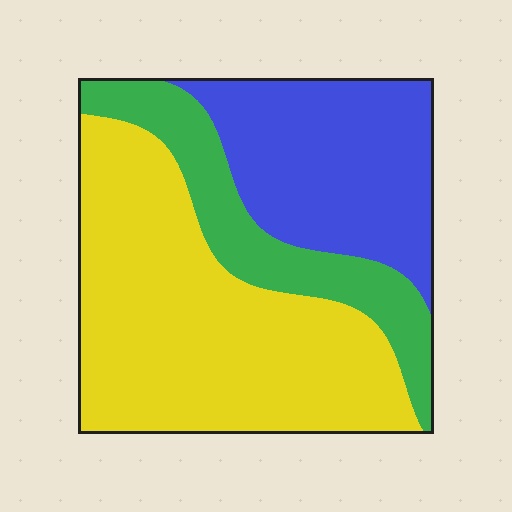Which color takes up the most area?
Yellow, at roughly 50%.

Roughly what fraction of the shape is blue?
Blue takes up between a sixth and a third of the shape.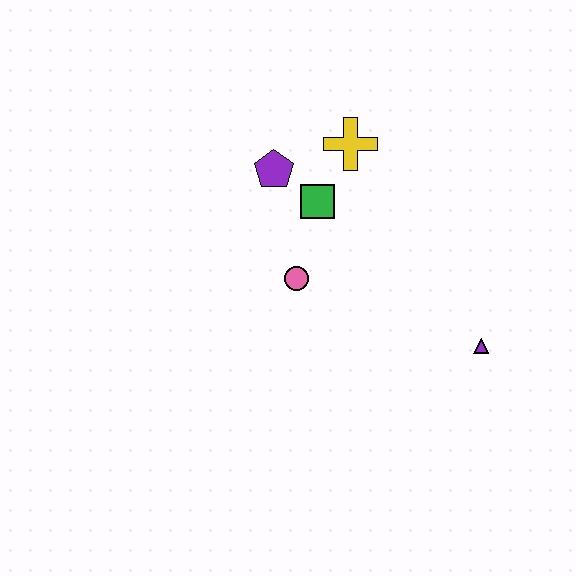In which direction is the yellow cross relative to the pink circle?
The yellow cross is above the pink circle.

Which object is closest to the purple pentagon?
The green square is closest to the purple pentagon.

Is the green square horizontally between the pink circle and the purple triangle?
Yes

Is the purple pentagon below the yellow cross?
Yes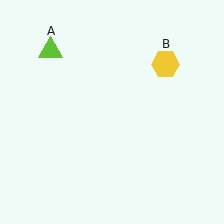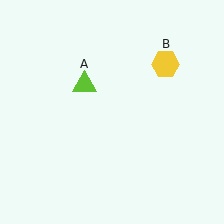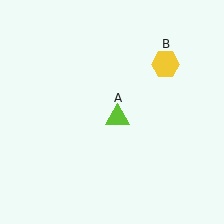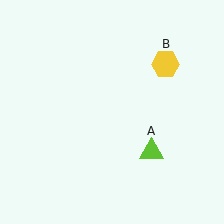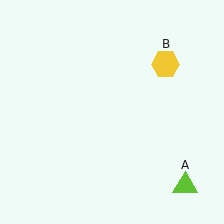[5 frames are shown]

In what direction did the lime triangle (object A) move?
The lime triangle (object A) moved down and to the right.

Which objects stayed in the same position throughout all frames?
Yellow hexagon (object B) remained stationary.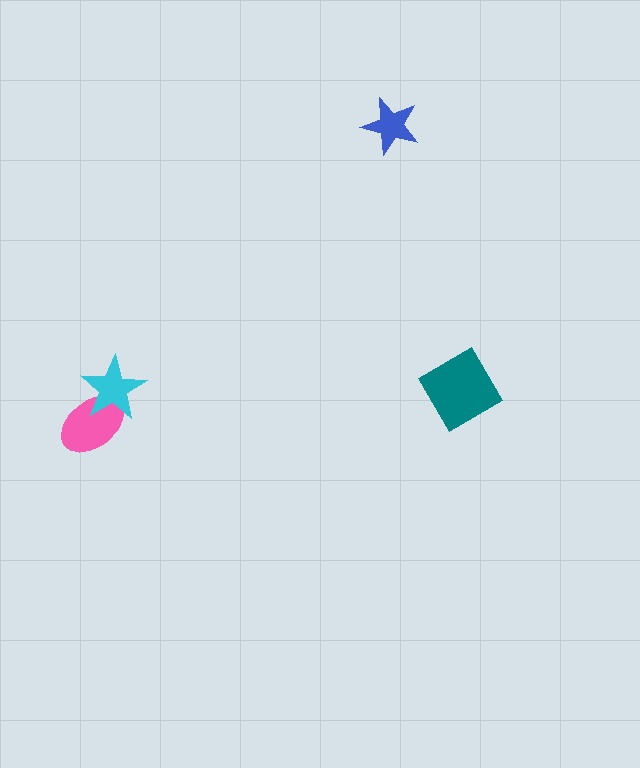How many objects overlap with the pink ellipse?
1 object overlaps with the pink ellipse.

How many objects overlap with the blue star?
0 objects overlap with the blue star.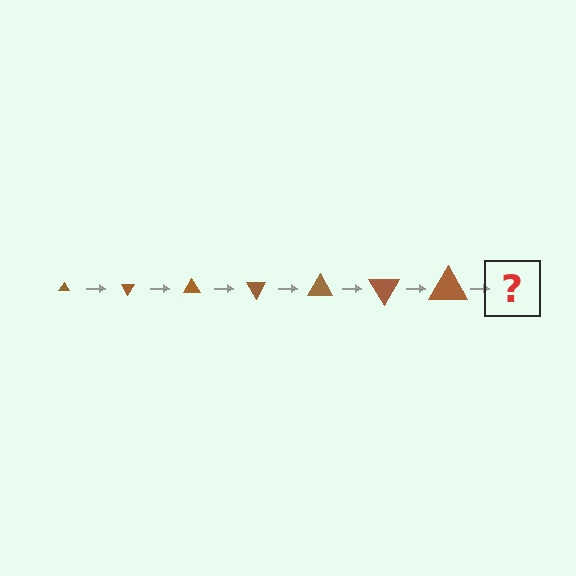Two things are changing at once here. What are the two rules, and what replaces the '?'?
The two rules are that the triangle grows larger each step and it rotates 60 degrees each step. The '?' should be a triangle, larger than the previous one and rotated 420 degrees from the start.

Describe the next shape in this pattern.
It should be a triangle, larger than the previous one and rotated 420 degrees from the start.